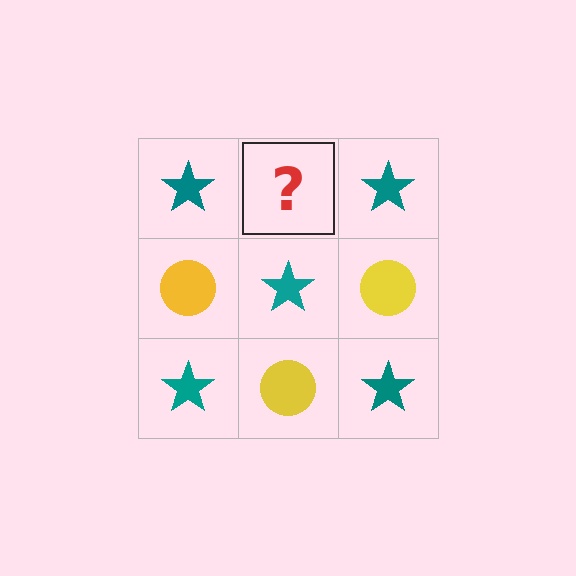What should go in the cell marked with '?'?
The missing cell should contain a yellow circle.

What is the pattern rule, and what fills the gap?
The rule is that it alternates teal star and yellow circle in a checkerboard pattern. The gap should be filled with a yellow circle.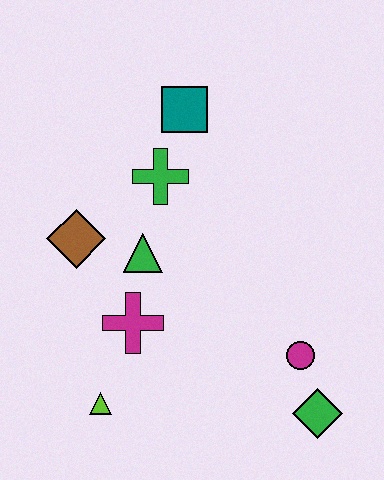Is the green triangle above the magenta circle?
Yes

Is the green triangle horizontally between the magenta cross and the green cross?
Yes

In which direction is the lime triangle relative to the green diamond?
The lime triangle is to the left of the green diamond.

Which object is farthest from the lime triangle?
The teal square is farthest from the lime triangle.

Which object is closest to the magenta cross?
The green triangle is closest to the magenta cross.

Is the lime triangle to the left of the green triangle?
Yes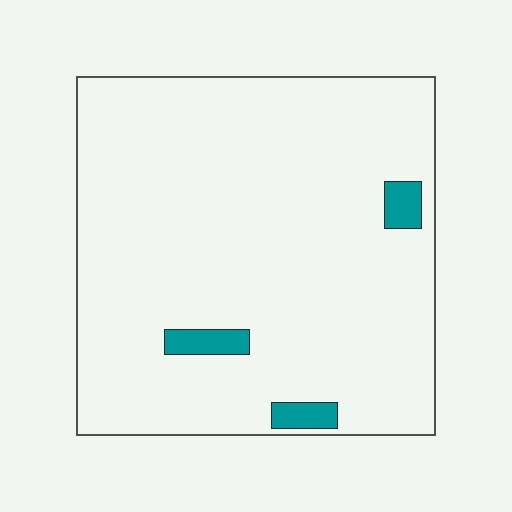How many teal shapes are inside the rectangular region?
3.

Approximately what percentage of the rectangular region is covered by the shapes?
Approximately 5%.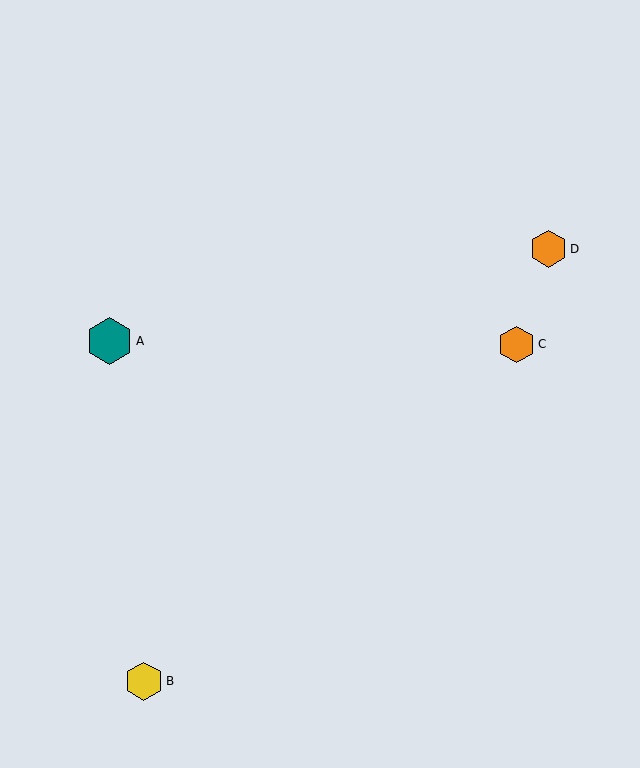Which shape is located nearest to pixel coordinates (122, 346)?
The teal hexagon (labeled A) at (110, 341) is nearest to that location.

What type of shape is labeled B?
Shape B is a yellow hexagon.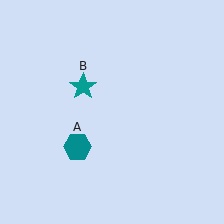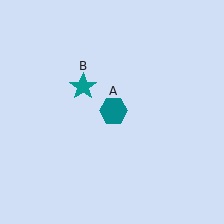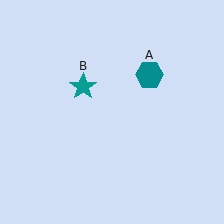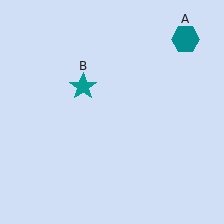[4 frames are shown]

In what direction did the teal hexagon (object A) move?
The teal hexagon (object A) moved up and to the right.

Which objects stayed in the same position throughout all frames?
Teal star (object B) remained stationary.